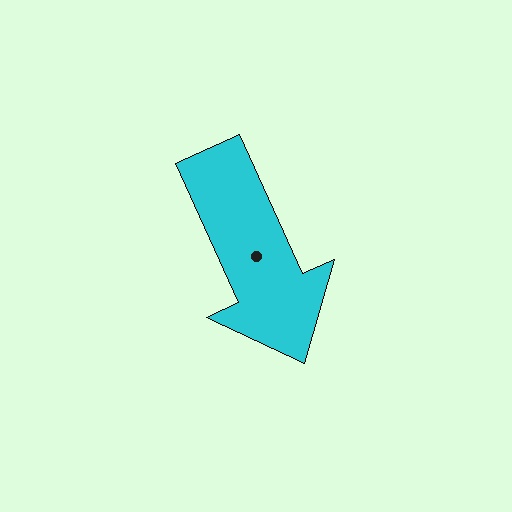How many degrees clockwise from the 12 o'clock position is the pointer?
Approximately 156 degrees.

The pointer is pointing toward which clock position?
Roughly 5 o'clock.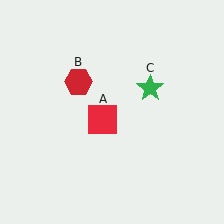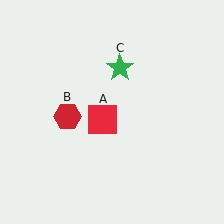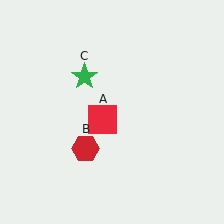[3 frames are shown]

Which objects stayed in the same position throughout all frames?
Red square (object A) remained stationary.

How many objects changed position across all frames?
2 objects changed position: red hexagon (object B), green star (object C).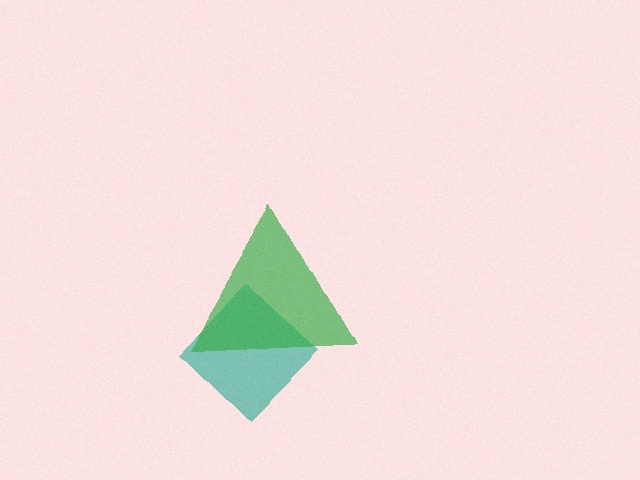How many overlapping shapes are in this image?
There are 2 overlapping shapes in the image.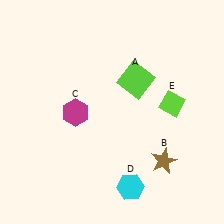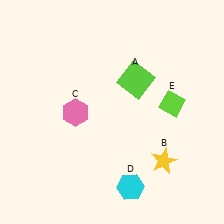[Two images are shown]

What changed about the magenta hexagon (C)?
In Image 1, C is magenta. In Image 2, it changed to pink.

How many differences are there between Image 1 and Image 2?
There are 2 differences between the two images.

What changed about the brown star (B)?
In Image 1, B is brown. In Image 2, it changed to yellow.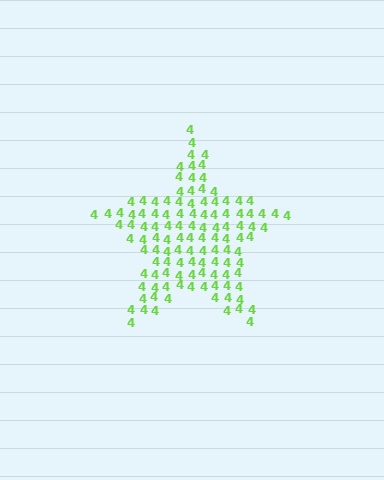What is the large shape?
The large shape is a star.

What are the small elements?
The small elements are digit 4's.